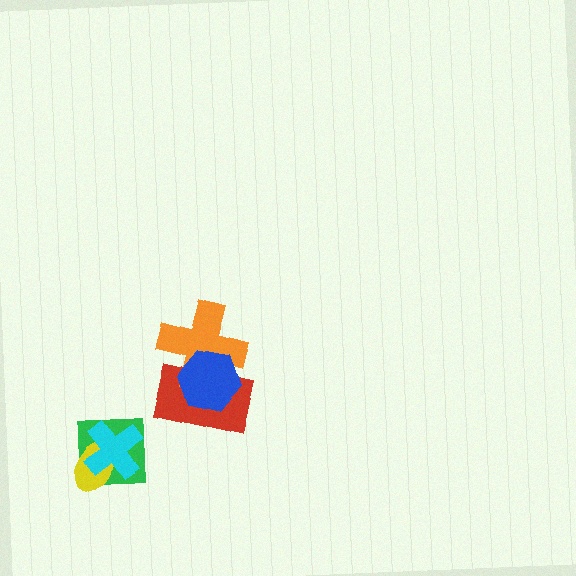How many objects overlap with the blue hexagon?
2 objects overlap with the blue hexagon.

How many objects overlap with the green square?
2 objects overlap with the green square.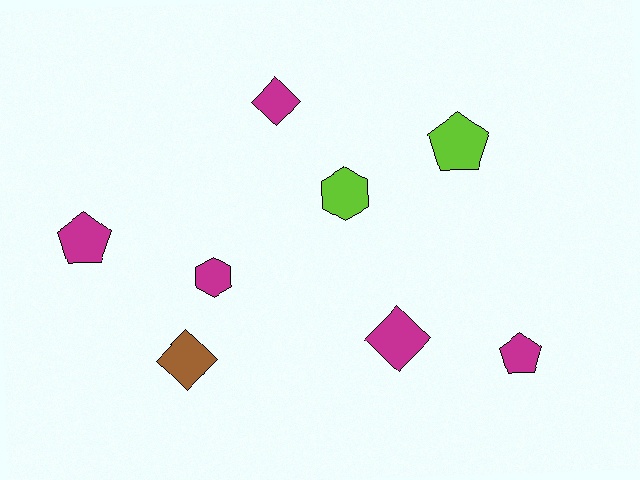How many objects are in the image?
There are 8 objects.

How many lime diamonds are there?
There are no lime diamonds.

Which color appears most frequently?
Magenta, with 5 objects.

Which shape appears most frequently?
Pentagon, with 3 objects.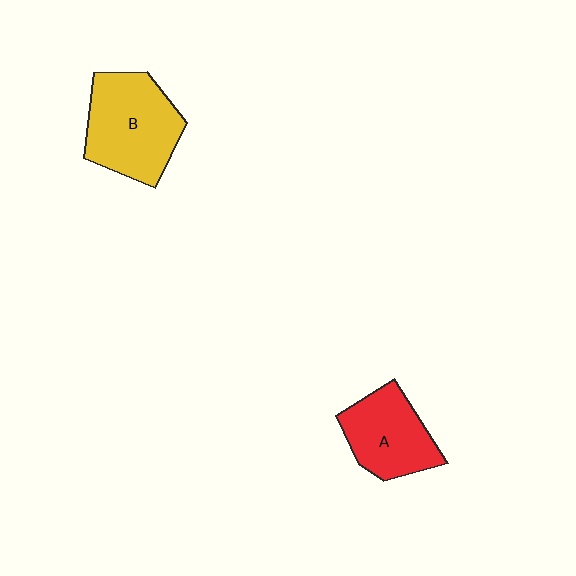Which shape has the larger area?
Shape B (yellow).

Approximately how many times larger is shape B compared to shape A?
Approximately 1.3 times.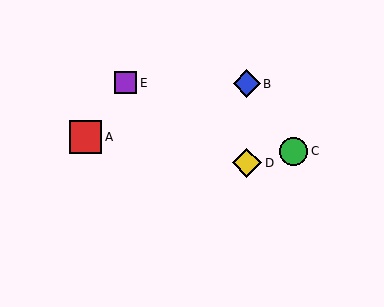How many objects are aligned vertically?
2 objects (B, D) are aligned vertically.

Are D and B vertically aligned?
Yes, both are at x≈247.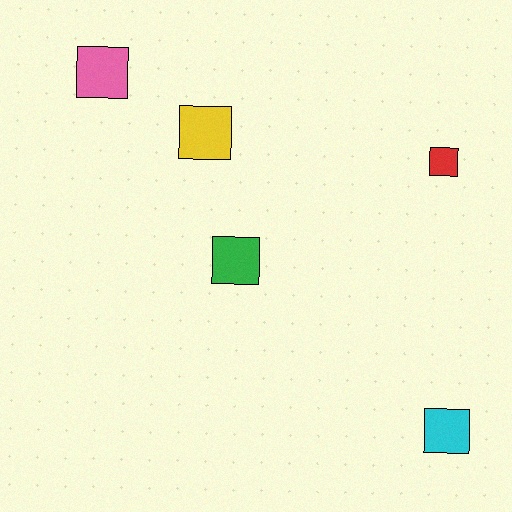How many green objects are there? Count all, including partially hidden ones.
There is 1 green object.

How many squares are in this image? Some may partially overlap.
There are 5 squares.